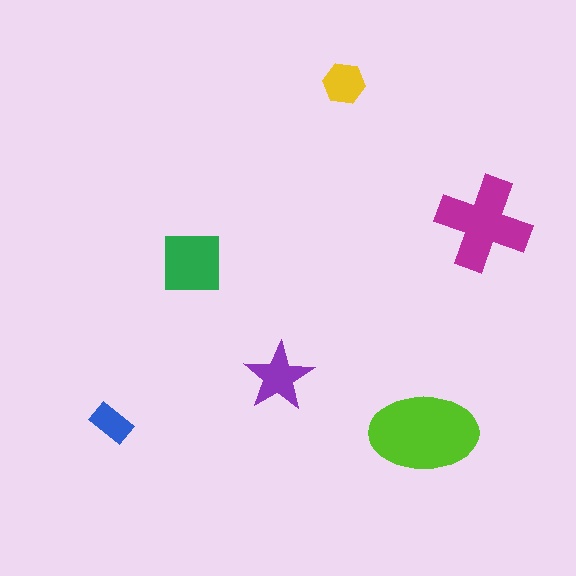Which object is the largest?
The lime ellipse.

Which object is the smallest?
The blue rectangle.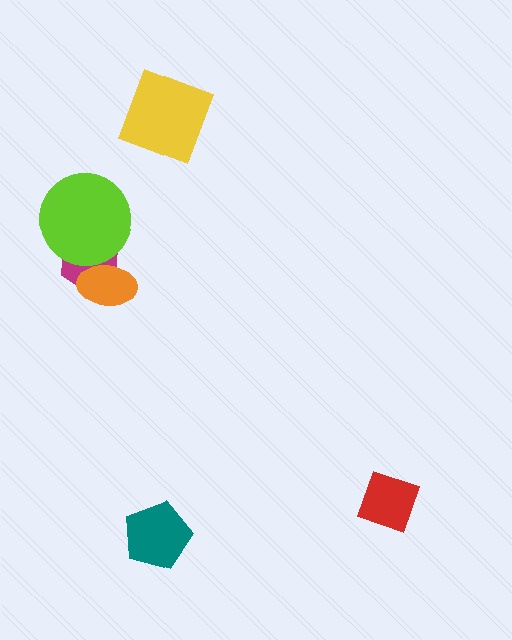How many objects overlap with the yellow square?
0 objects overlap with the yellow square.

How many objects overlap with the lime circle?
1 object overlaps with the lime circle.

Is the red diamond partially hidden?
No, no other shape covers it.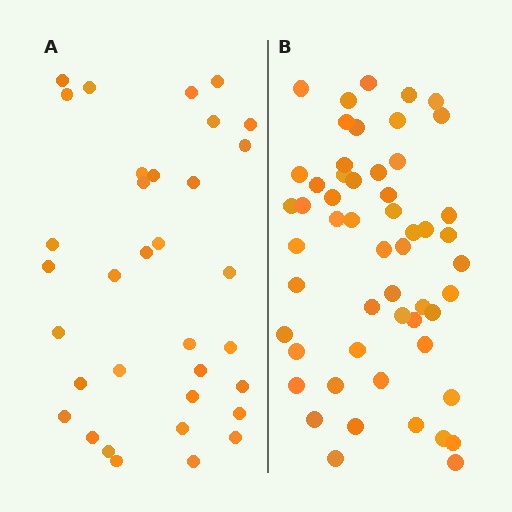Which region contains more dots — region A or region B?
Region B (the right region) has more dots.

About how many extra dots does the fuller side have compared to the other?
Region B has approximately 20 more dots than region A.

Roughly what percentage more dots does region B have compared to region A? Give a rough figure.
About 60% more.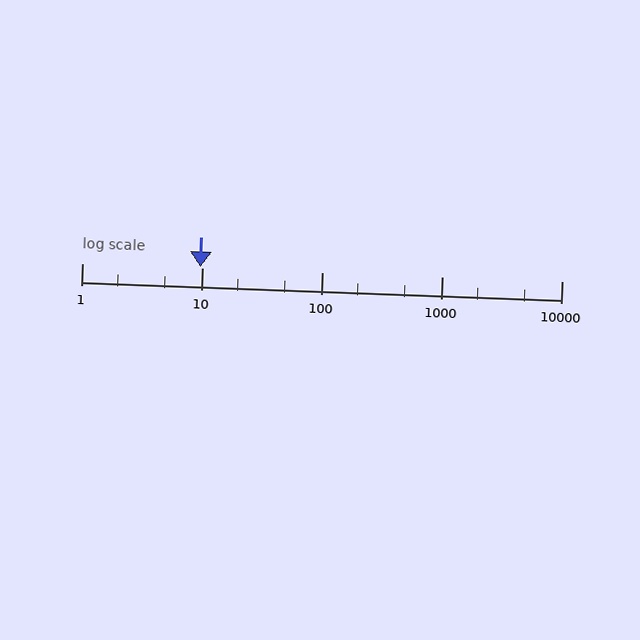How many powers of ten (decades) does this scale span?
The scale spans 4 decades, from 1 to 10000.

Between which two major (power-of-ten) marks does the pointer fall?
The pointer is between 1 and 10.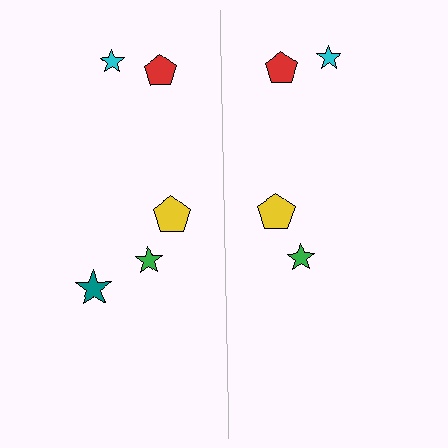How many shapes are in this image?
There are 9 shapes in this image.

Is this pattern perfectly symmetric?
No, the pattern is not perfectly symmetric. A teal star is missing from the right side.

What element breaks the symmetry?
A teal star is missing from the right side.